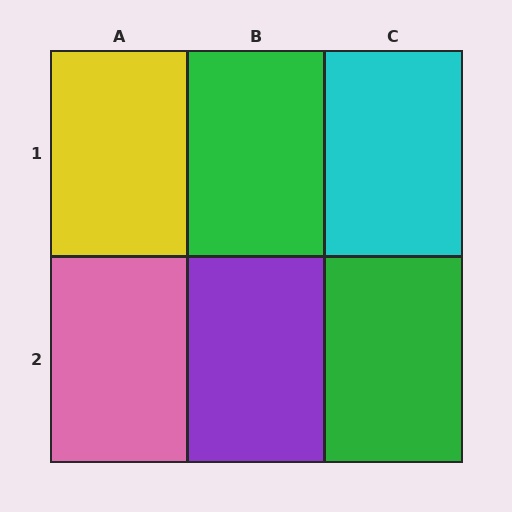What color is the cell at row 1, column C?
Cyan.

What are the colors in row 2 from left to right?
Pink, purple, green.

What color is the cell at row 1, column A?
Yellow.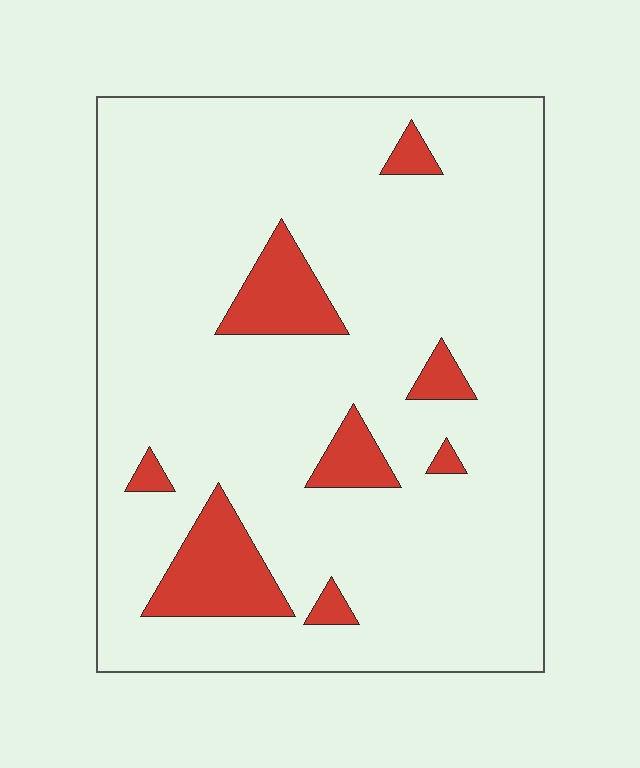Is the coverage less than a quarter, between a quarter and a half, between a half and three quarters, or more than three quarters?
Less than a quarter.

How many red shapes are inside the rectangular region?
8.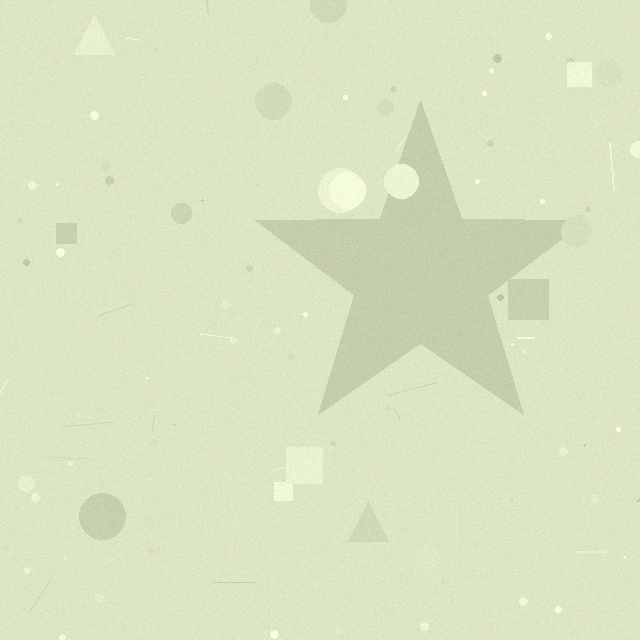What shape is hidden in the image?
A star is hidden in the image.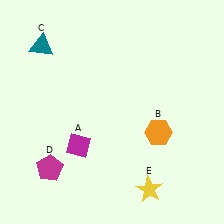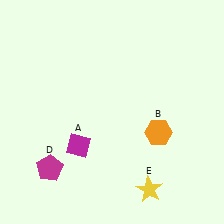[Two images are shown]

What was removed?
The teal triangle (C) was removed in Image 2.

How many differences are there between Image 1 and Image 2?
There is 1 difference between the two images.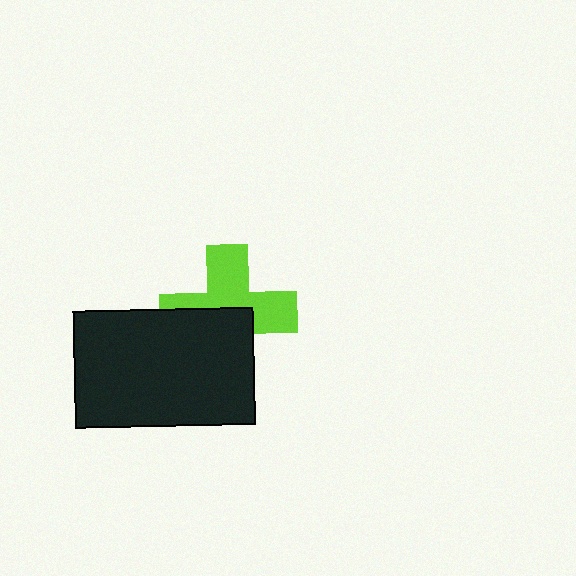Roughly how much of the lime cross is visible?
About half of it is visible (roughly 53%).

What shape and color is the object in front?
The object in front is a black rectangle.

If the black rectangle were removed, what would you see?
You would see the complete lime cross.